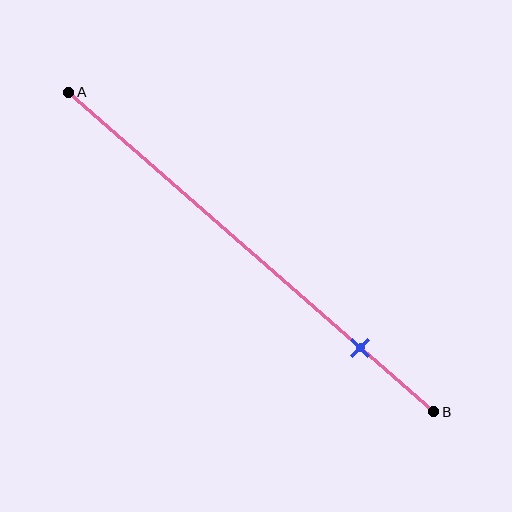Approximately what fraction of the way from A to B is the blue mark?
The blue mark is approximately 80% of the way from A to B.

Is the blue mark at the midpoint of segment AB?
No, the mark is at about 80% from A, not at the 50% midpoint.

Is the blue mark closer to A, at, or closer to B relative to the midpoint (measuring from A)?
The blue mark is closer to point B than the midpoint of segment AB.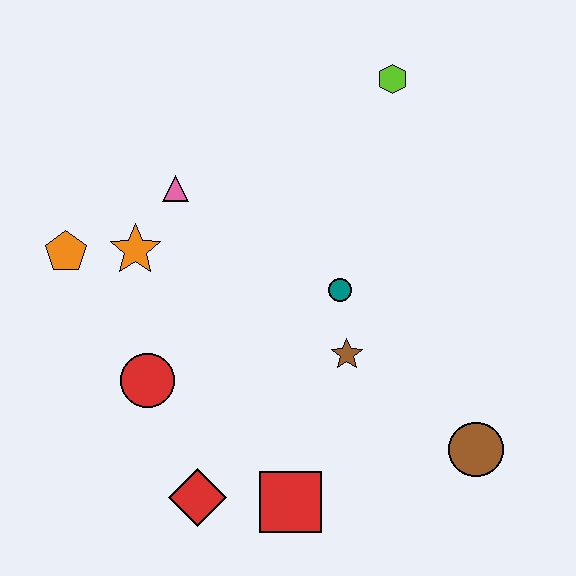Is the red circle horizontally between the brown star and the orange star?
Yes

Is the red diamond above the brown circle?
No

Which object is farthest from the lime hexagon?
The red diamond is farthest from the lime hexagon.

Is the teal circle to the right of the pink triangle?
Yes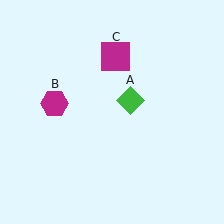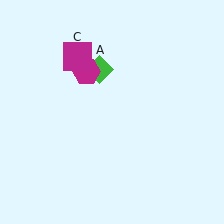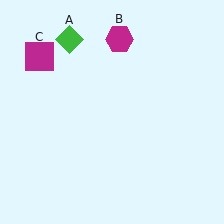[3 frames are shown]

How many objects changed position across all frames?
3 objects changed position: green diamond (object A), magenta hexagon (object B), magenta square (object C).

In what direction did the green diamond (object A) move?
The green diamond (object A) moved up and to the left.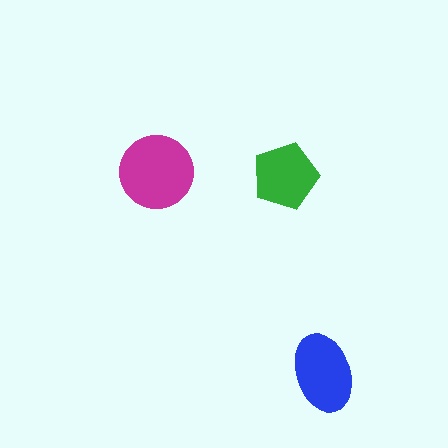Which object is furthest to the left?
The magenta circle is leftmost.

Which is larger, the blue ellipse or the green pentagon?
The blue ellipse.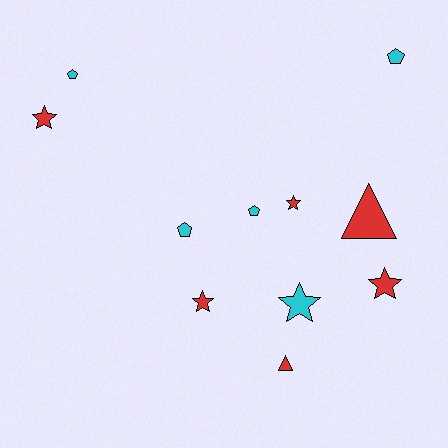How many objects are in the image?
There are 11 objects.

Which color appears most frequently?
Red, with 6 objects.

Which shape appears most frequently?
Star, with 5 objects.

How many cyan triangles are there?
There are no cyan triangles.